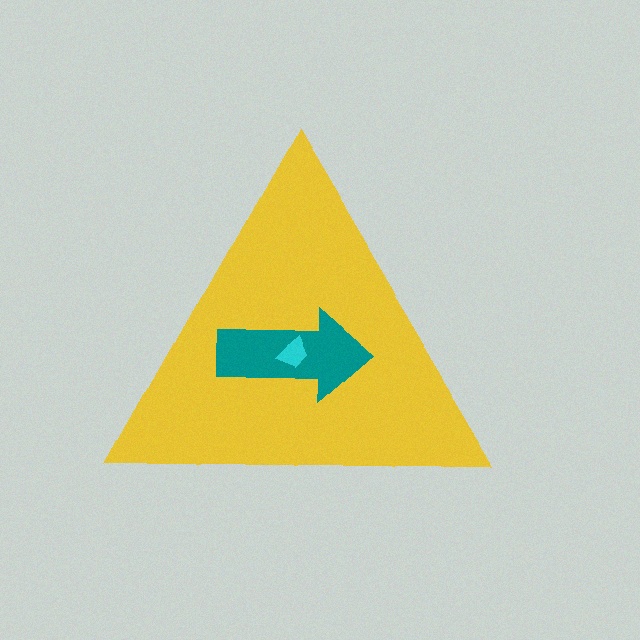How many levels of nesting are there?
3.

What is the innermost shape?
The cyan trapezoid.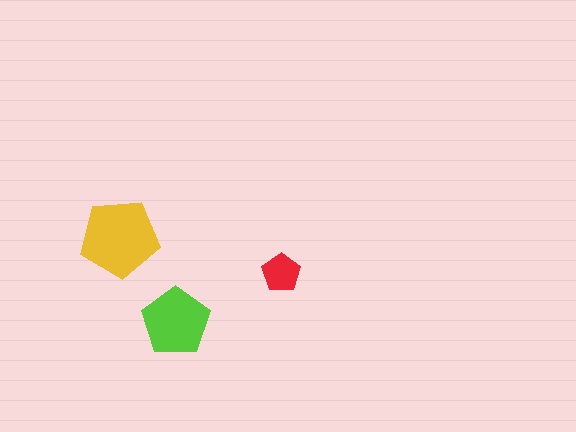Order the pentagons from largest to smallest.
the yellow one, the lime one, the red one.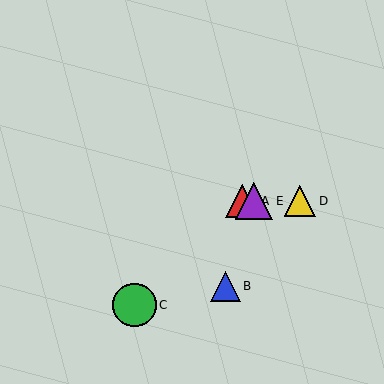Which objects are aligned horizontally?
Objects A, D, E are aligned horizontally.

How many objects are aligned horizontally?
3 objects (A, D, E) are aligned horizontally.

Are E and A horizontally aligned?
Yes, both are at y≈201.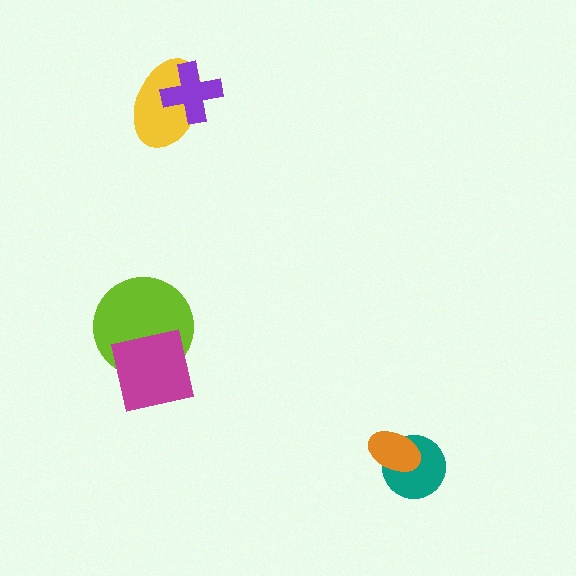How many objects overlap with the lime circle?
1 object overlaps with the lime circle.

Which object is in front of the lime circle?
The magenta square is in front of the lime circle.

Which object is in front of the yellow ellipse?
The purple cross is in front of the yellow ellipse.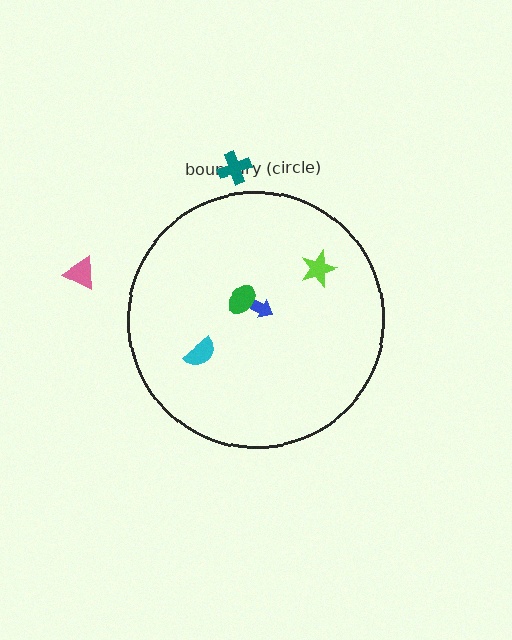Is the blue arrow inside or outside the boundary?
Inside.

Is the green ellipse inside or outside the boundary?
Inside.